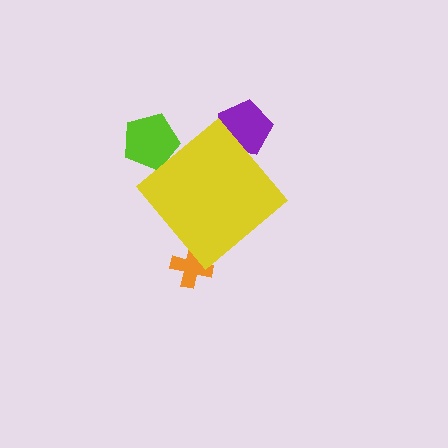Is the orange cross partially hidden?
Yes, the orange cross is partially hidden behind the yellow diamond.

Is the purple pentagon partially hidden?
Yes, the purple pentagon is partially hidden behind the yellow diamond.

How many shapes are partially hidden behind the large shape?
3 shapes are partially hidden.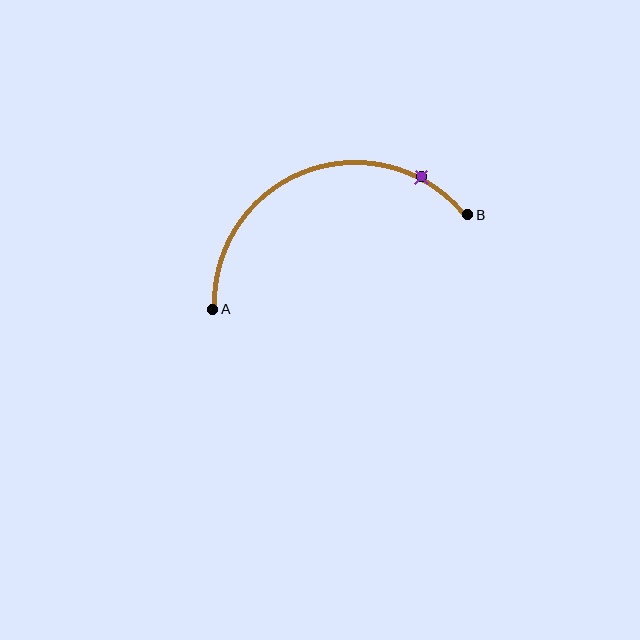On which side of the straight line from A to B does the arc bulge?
The arc bulges above the straight line connecting A and B.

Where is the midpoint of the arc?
The arc midpoint is the point on the curve farthest from the straight line joining A and B. It sits above that line.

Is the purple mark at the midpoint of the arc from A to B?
No. The purple mark lies on the arc but is closer to endpoint B. The arc midpoint would be at the point on the curve equidistant along the arc from both A and B.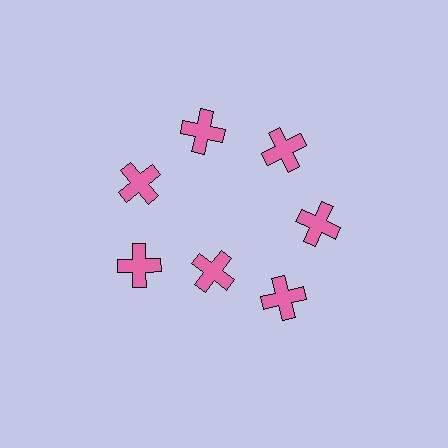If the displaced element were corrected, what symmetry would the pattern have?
It would have 7-fold rotational symmetry — the pattern would map onto itself every 51 degrees.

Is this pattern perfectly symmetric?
No. The 7 pink crosses are arranged in a ring, but one element near the 6 o'clock position is pulled inward toward the center, breaking the 7-fold rotational symmetry.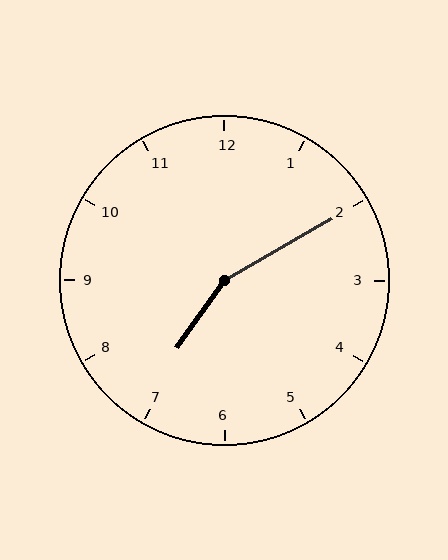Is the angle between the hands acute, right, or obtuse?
It is obtuse.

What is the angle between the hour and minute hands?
Approximately 155 degrees.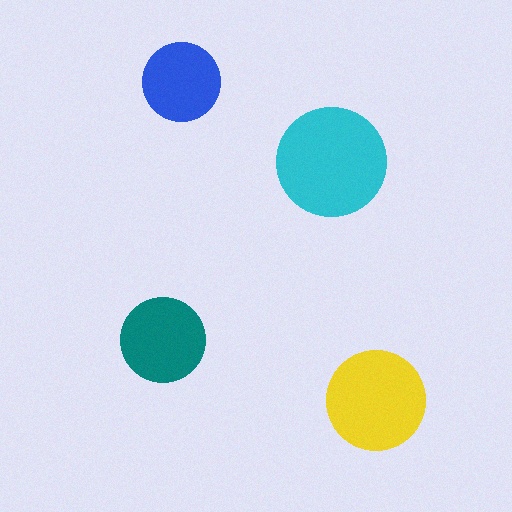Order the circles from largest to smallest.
the cyan one, the yellow one, the teal one, the blue one.